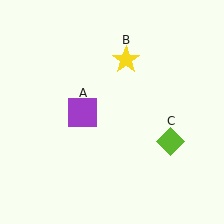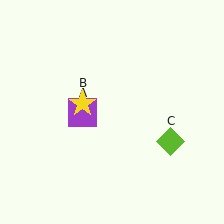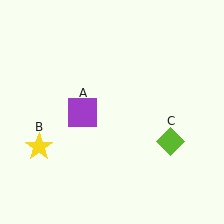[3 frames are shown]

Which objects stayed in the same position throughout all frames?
Purple square (object A) and lime diamond (object C) remained stationary.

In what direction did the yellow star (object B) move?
The yellow star (object B) moved down and to the left.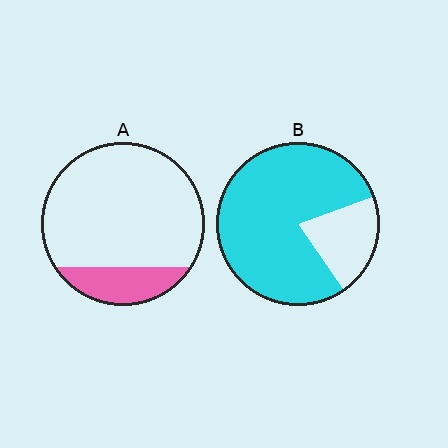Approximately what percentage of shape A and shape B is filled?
A is approximately 20% and B is approximately 80%.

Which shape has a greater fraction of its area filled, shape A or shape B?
Shape B.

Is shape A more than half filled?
No.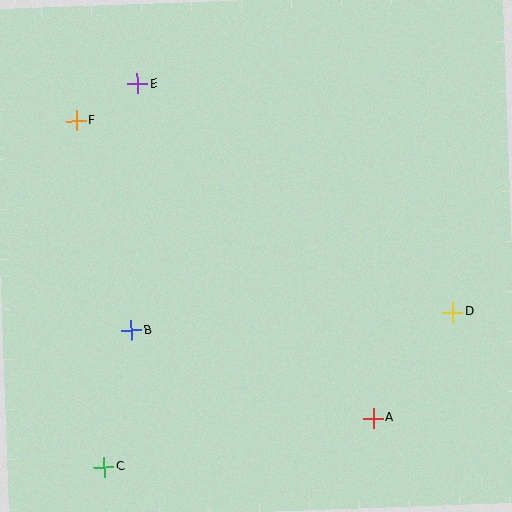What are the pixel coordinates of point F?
Point F is at (76, 120).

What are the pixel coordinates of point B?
Point B is at (131, 330).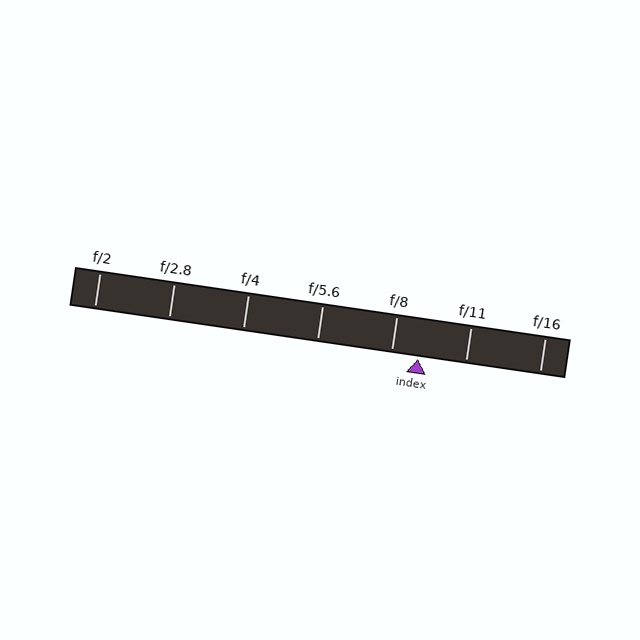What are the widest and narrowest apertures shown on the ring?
The widest aperture shown is f/2 and the narrowest is f/16.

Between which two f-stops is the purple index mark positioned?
The index mark is between f/8 and f/11.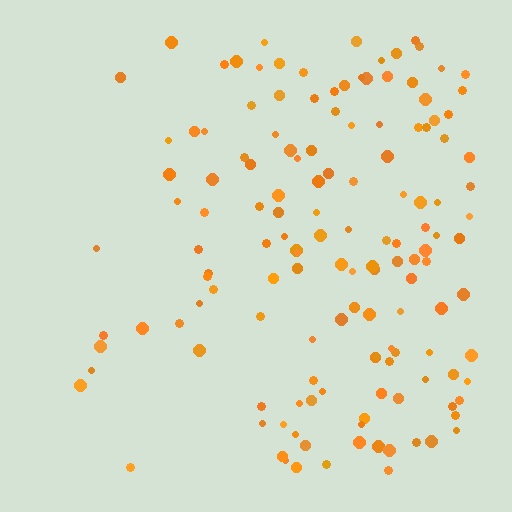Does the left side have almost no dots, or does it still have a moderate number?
Still a moderate number, just noticeably fewer than the right.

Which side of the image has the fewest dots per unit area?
The left.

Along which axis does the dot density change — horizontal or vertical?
Horizontal.